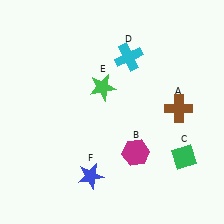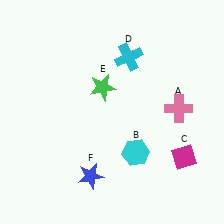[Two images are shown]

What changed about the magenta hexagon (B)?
In Image 1, B is magenta. In Image 2, it changed to cyan.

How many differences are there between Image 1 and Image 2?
There are 3 differences between the two images.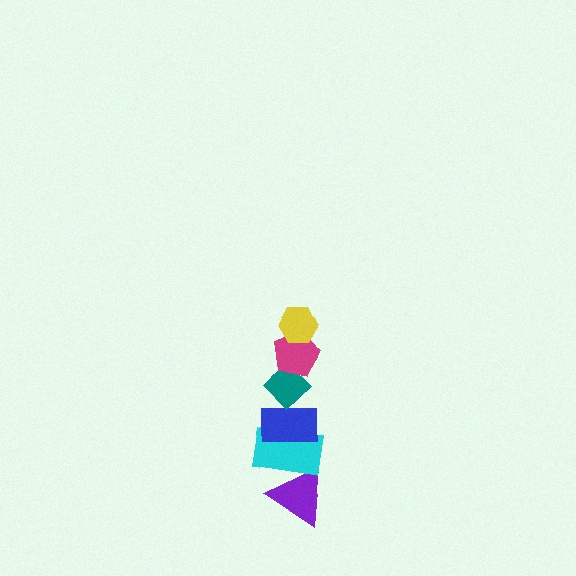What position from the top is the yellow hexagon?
The yellow hexagon is 1st from the top.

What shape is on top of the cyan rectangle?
The blue rectangle is on top of the cyan rectangle.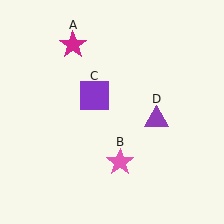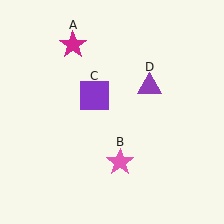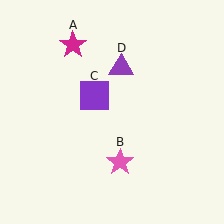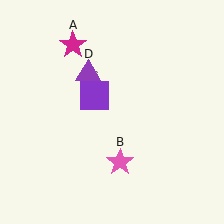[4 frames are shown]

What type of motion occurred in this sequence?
The purple triangle (object D) rotated counterclockwise around the center of the scene.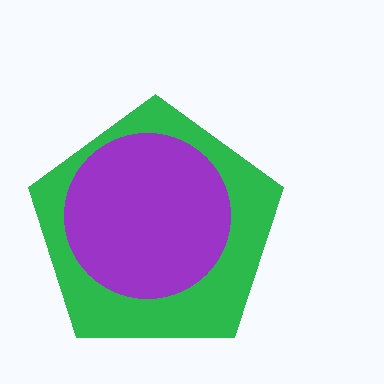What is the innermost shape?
The purple circle.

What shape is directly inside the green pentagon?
The purple circle.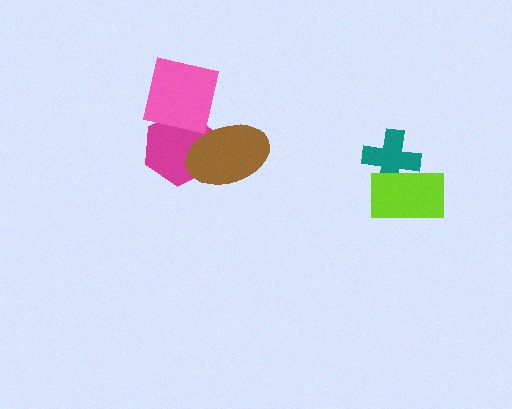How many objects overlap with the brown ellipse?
2 objects overlap with the brown ellipse.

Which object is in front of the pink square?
The brown ellipse is in front of the pink square.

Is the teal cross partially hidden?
Yes, it is partially covered by another shape.